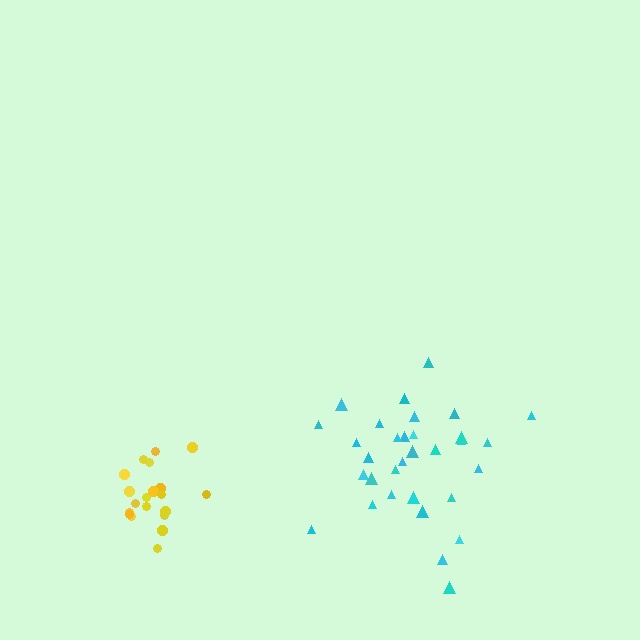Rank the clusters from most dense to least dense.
yellow, cyan.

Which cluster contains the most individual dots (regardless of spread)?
Cyan (32).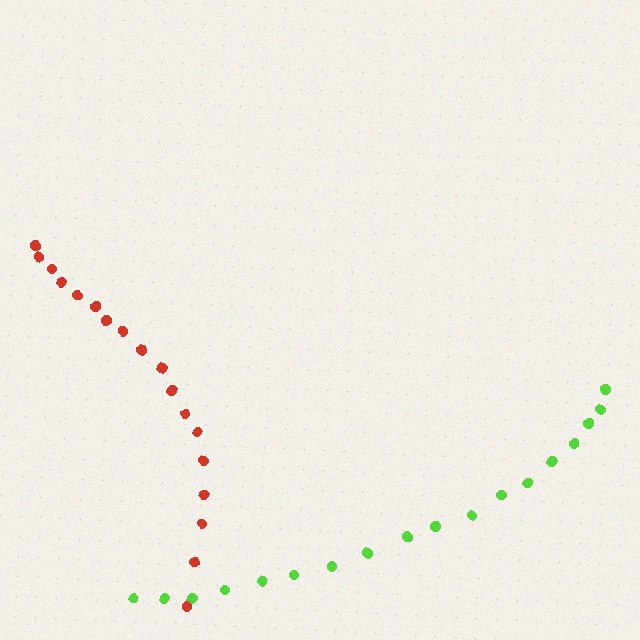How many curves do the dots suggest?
There are 2 distinct paths.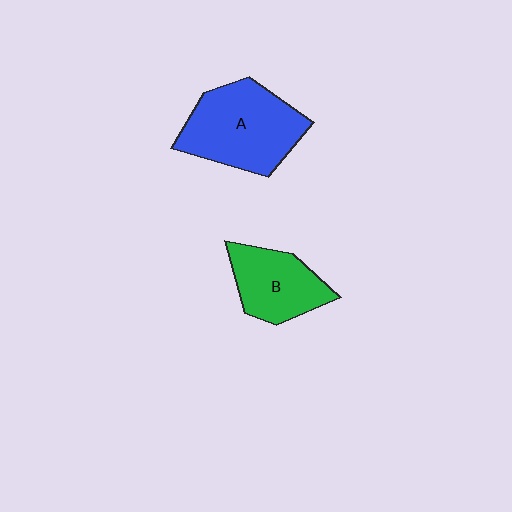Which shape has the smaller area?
Shape B (green).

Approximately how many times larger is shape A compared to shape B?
Approximately 1.5 times.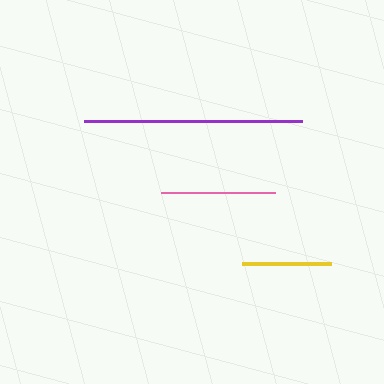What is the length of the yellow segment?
The yellow segment is approximately 89 pixels long.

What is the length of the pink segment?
The pink segment is approximately 115 pixels long.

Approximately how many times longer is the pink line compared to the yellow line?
The pink line is approximately 1.3 times the length of the yellow line.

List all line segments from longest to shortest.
From longest to shortest: purple, pink, yellow.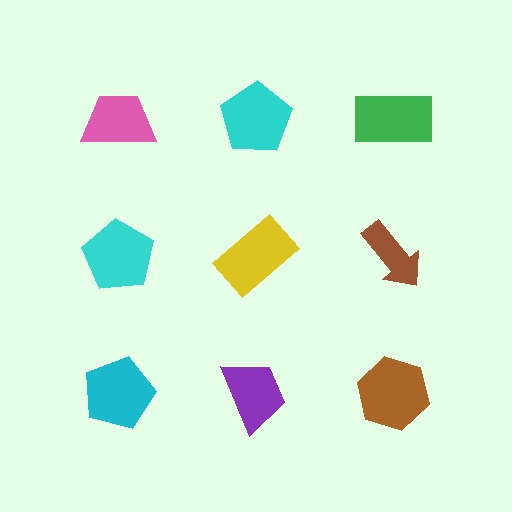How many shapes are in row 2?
3 shapes.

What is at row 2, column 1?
A cyan pentagon.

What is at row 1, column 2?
A cyan pentagon.